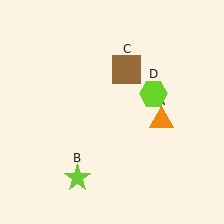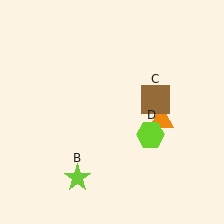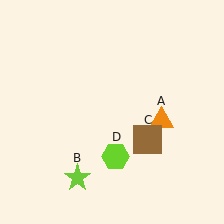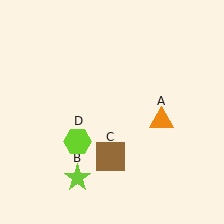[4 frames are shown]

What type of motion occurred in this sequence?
The brown square (object C), lime hexagon (object D) rotated clockwise around the center of the scene.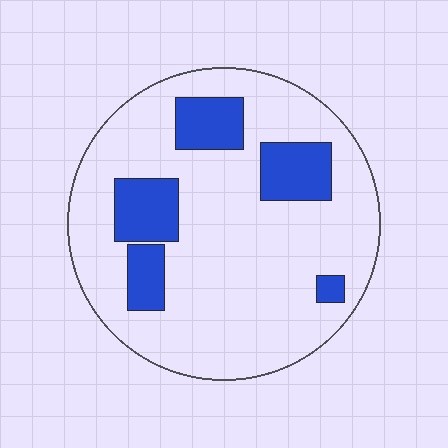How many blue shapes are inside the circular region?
5.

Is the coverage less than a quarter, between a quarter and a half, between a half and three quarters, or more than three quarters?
Less than a quarter.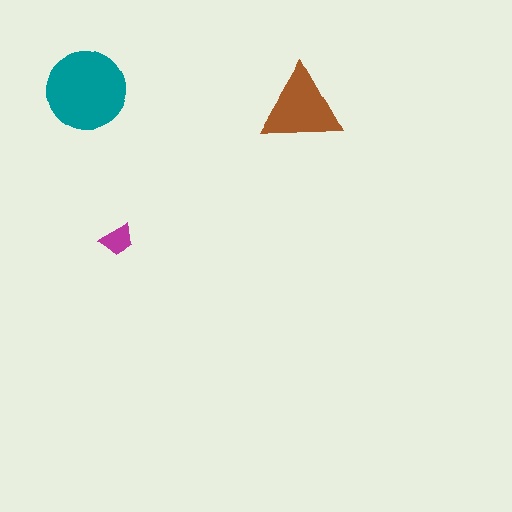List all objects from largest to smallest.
The teal circle, the brown triangle, the magenta trapezoid.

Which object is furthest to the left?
The teal circle is leftmost.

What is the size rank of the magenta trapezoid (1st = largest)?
3rd.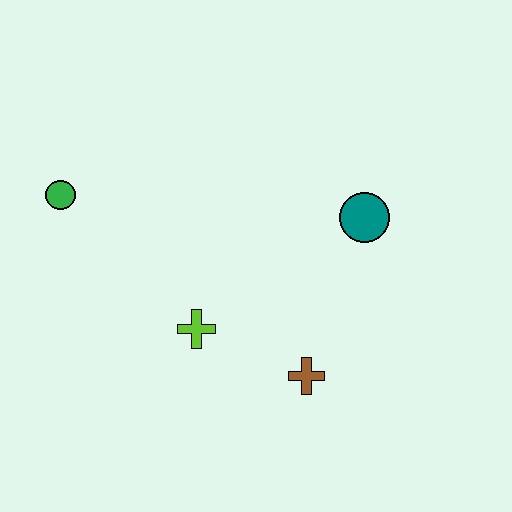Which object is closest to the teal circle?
The brown cross is closest to the teal circle.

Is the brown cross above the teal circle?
No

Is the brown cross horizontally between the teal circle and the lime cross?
Yes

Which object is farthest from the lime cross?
The teal circle is farthest from the lime cross.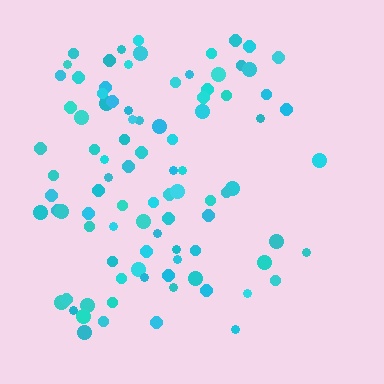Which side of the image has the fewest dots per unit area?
The right.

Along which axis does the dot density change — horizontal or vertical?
Horizontal.